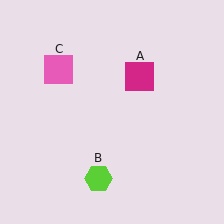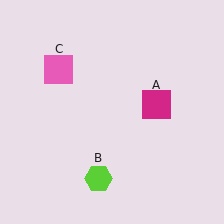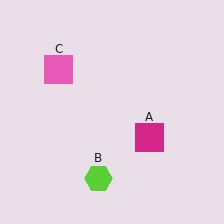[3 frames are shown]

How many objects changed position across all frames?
1 object changed position: magenta square (object A).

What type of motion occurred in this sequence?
The magenta square (object A) rotated clockwise around the center of the scene.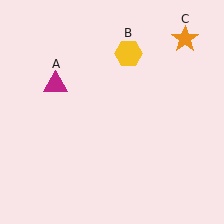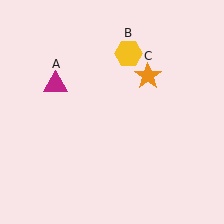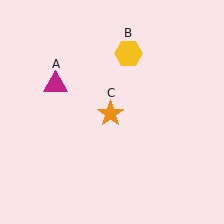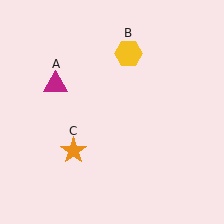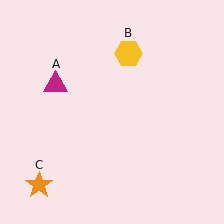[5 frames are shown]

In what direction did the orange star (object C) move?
The orange star (object C) moved down and to the left.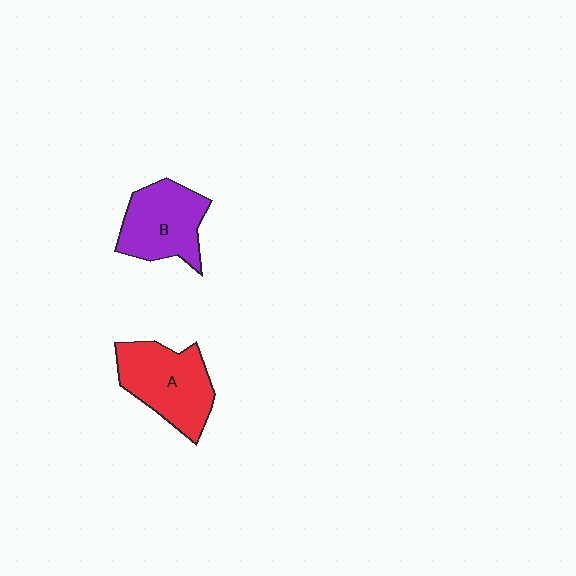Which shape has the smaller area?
Shape B (purple).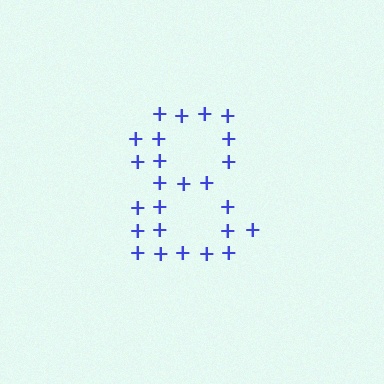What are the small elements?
The small elements are plus signs.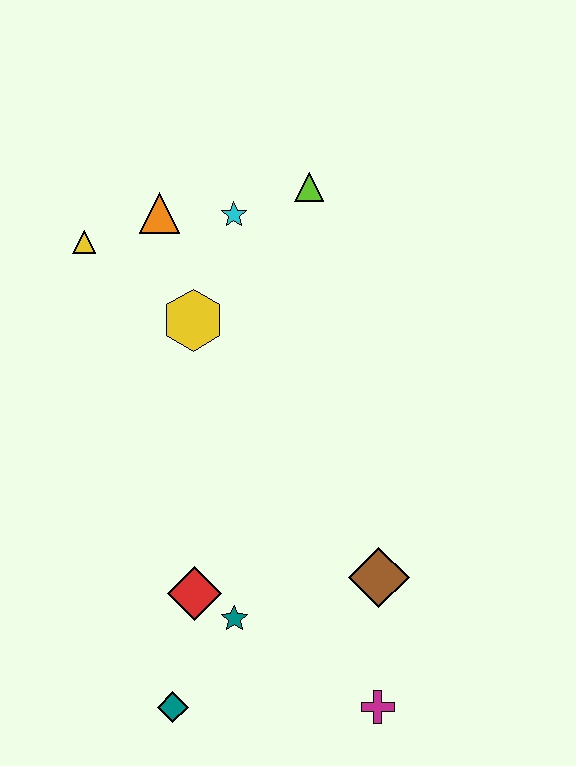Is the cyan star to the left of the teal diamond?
No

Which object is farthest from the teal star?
The lime triangle is farthest from the teal star.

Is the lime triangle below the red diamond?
No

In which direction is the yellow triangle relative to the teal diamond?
The yellow triangle is above the teal diamond.